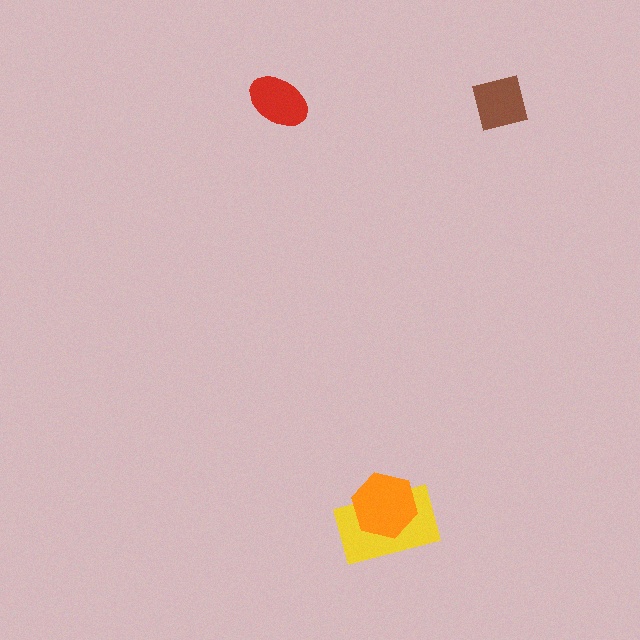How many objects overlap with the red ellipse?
0 objects overlap with the red ellipse.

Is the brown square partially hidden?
No, no other shape covers it.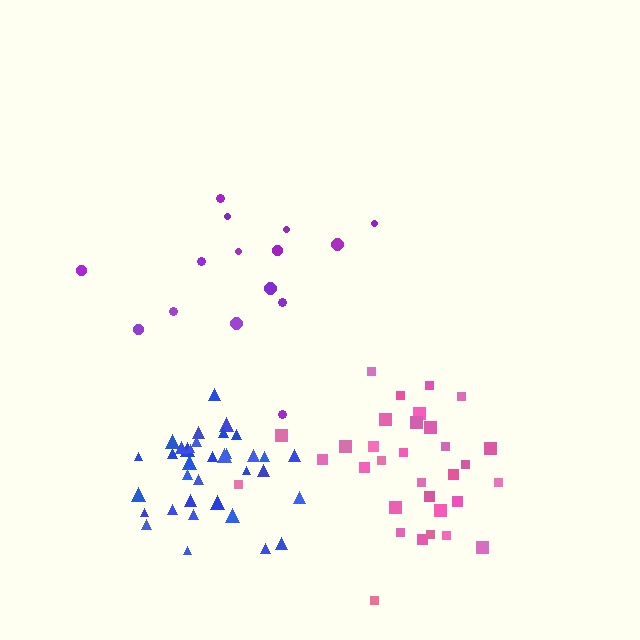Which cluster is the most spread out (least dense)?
Purple.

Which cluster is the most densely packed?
Blue.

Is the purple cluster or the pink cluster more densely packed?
Pink.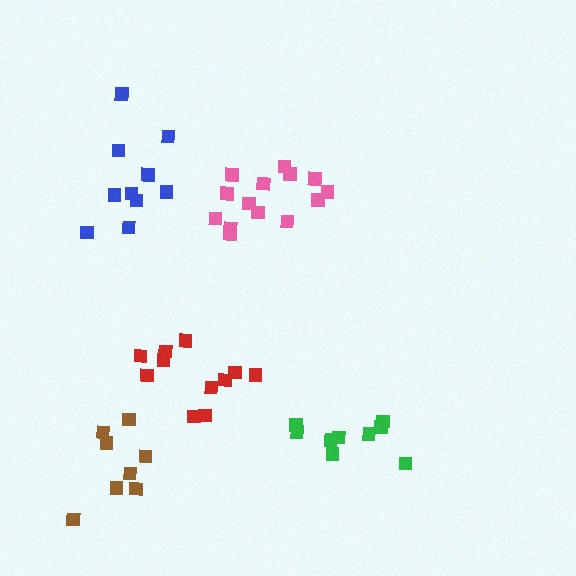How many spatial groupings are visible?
There are 5 spatial groupings.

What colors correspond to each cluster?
The clusters are colored: blue, pink, green, brown, red.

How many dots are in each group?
Group 1: 10 dots, Group 2: 14 dots, Group 3: 9 dots, Group 4: 8 dots, Group 5: 11 dots (52 total).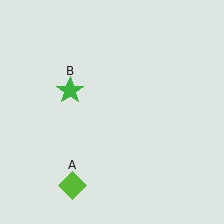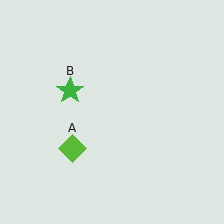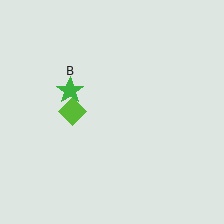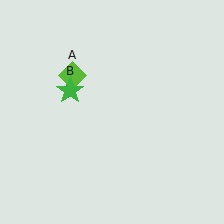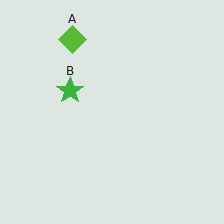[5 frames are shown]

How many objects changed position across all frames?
1 object changed position: lime diamond (object A).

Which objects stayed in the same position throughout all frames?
Green star (object B) remained stationary.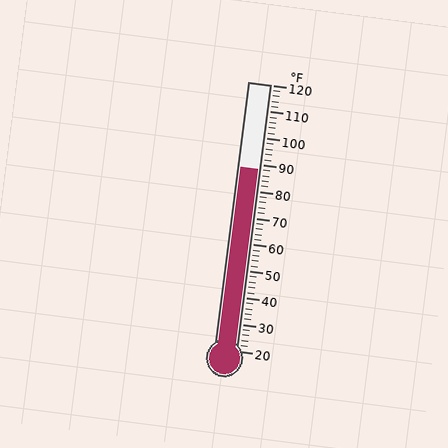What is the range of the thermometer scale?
The thermometer scale ranges from 20°F to 120°F.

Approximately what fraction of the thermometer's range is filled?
The thermometer is filled to approximately 70% of its range.